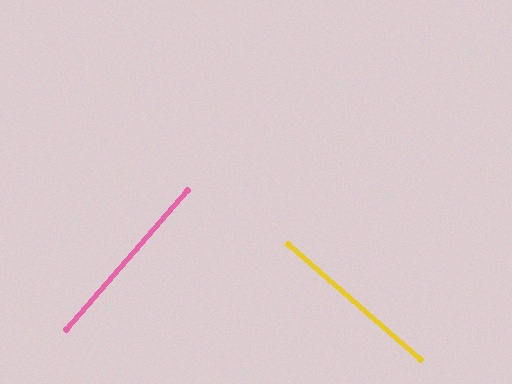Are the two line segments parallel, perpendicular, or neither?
Perpendicular — they meet at approximately 90°.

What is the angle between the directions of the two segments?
Approximately 90 degrees.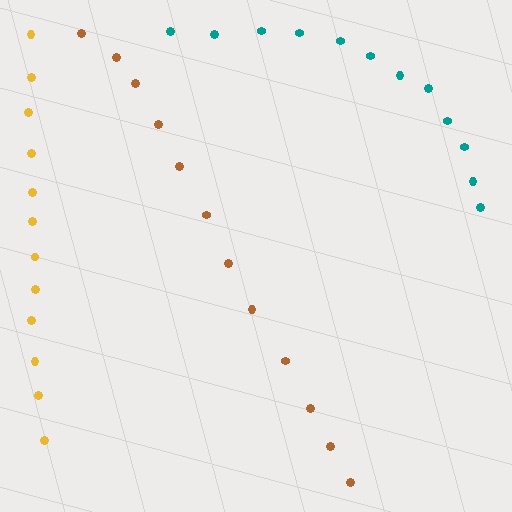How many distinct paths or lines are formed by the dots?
There are 3 distinct paths.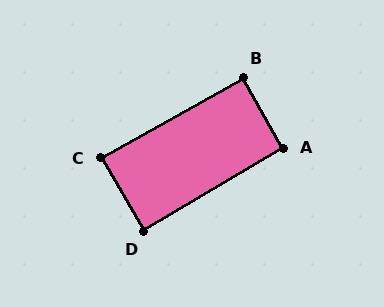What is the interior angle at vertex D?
Approximately 90 degrees (approximately right).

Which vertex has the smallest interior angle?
C, at approximately 89 degrees.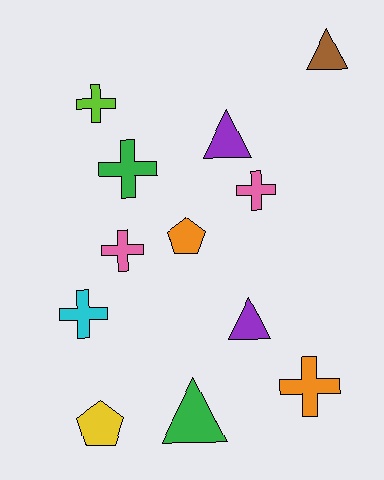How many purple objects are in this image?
There are 2 purple objects.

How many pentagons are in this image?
There are 2 pentagons.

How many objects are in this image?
There are 12 objects.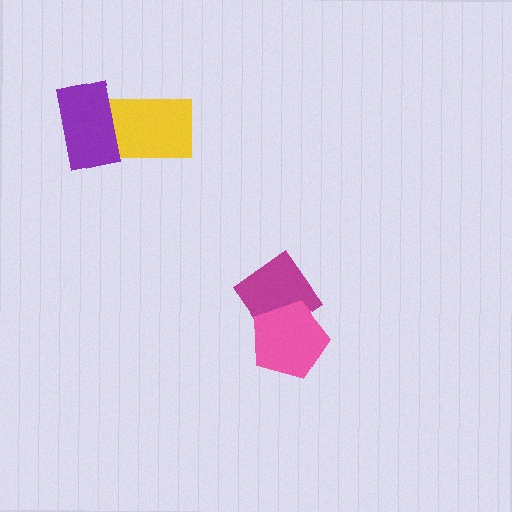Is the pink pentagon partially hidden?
No, no other shape covers it.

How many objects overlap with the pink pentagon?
1 object overlaps with the pink pentagon.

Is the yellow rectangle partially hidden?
Yes, it is partially covered by another shape.